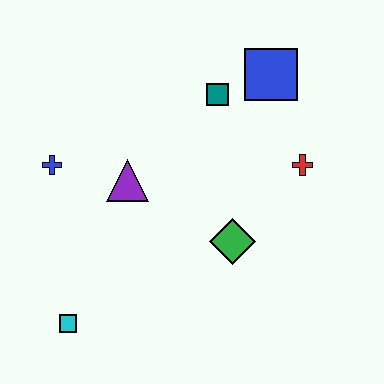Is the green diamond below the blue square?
Yes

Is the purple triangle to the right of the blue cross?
Yes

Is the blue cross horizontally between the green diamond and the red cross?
No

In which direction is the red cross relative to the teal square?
The red cross is to the right of the teal square.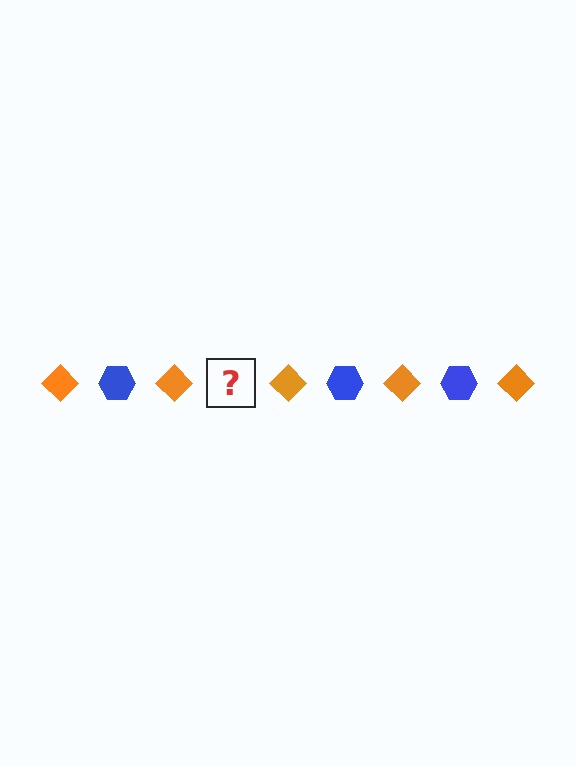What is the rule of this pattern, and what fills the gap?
The rule is that the pattern alternates between orange diamond and blue hexagon. The gap should be filled with a blue hexagon.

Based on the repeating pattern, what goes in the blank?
The blank should be a blue hexagon.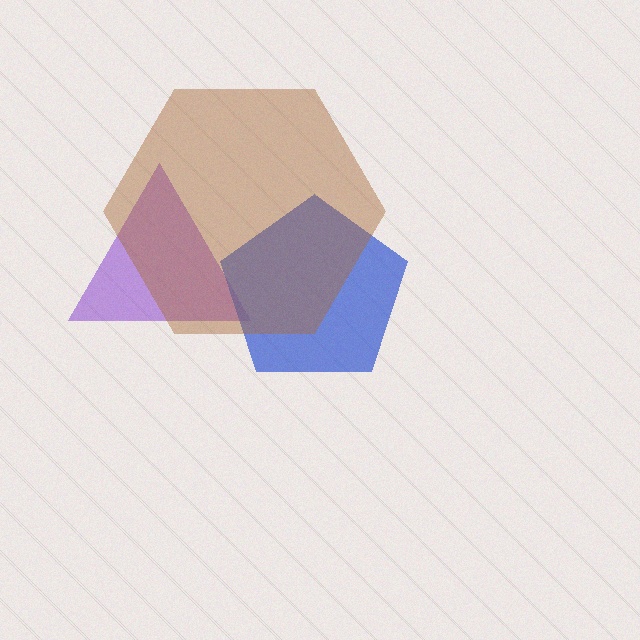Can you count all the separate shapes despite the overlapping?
Yes, there are 3 separate shapes.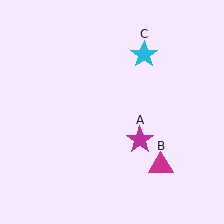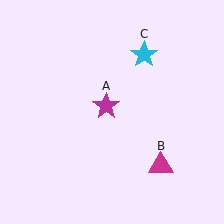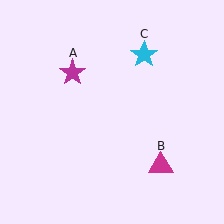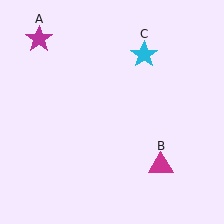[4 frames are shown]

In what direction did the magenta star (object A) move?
The magenta star (object A) moved up and to the left.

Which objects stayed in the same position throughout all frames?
Magenta triangle (object B) and cyan star (object C) remained stationary.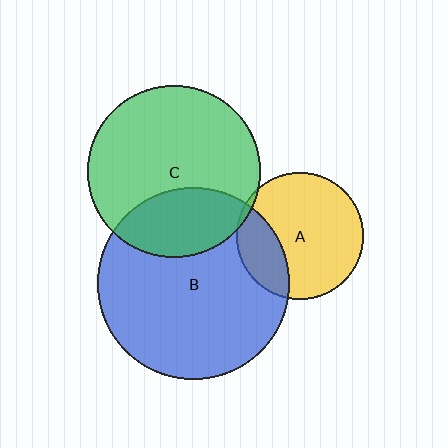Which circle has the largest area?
Circle B (blue).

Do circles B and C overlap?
Yes.